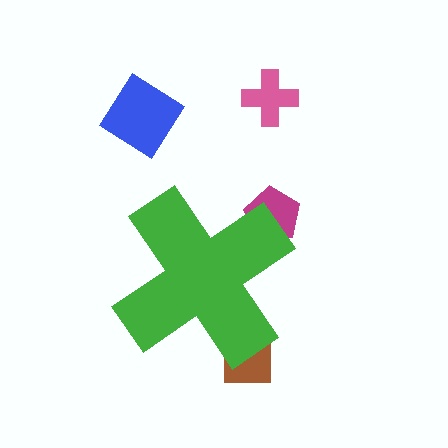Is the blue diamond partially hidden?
No, the blue diamond is fully visible.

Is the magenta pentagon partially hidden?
Yes, the magenta pentagon is partially hidden behind the green cross.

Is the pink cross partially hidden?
No, the pink cross is fully visible.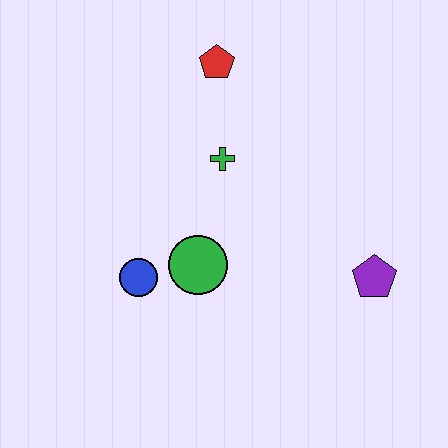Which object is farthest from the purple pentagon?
The red pentagon is farthest from the purple pentagon.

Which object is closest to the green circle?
The blue circle is closest to the green circle.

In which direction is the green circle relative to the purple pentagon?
The green circle is to the left of the purple pentagon.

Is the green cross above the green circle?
Yes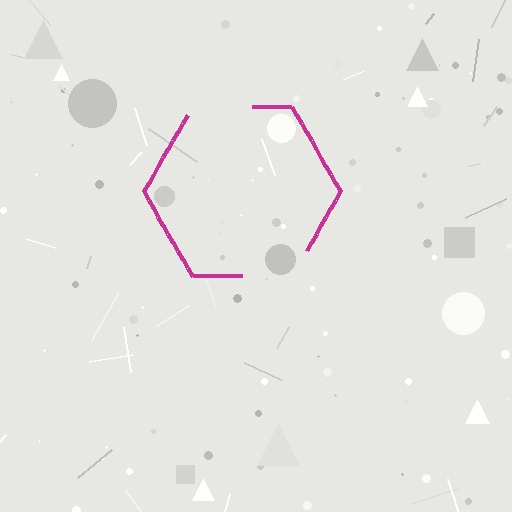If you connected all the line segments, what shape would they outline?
They would outline a hexagon.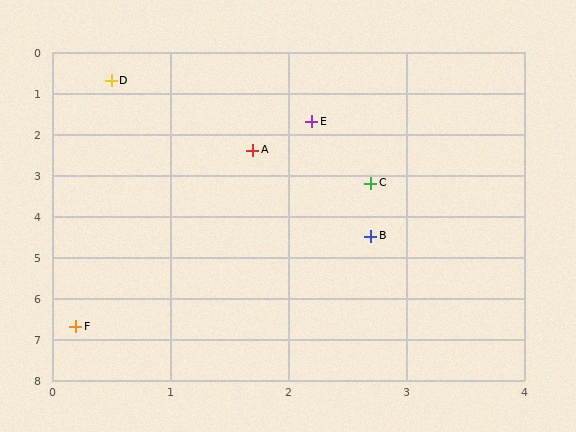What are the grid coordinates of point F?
Point F is at approximately (0.2, 6.7).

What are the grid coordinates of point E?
Point E is at approximately (2.2, 1.7).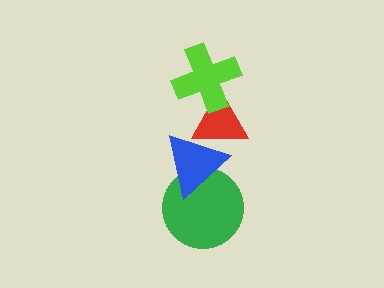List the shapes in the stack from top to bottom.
From top to bottom: the lime cross, the red triangle, the blue triangle, the green circle.